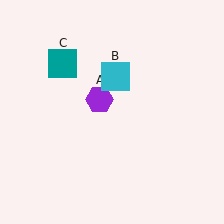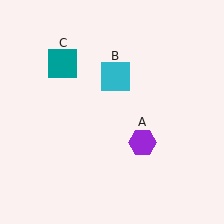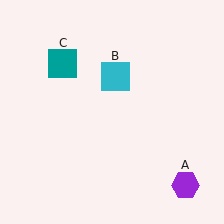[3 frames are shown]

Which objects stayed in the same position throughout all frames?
Cyan square (object B) and teal square (object C) remained stationary.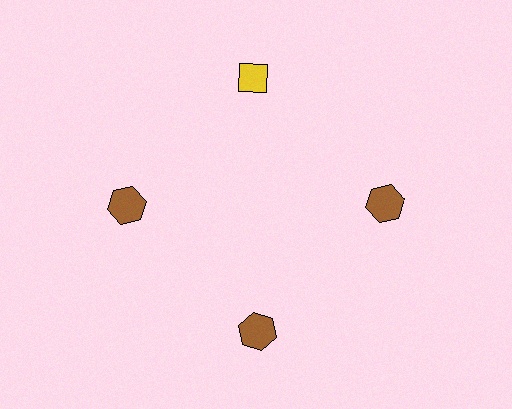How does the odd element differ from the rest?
It differs in both color (yellow instead of brown) and shape (diamond instead of hexagon).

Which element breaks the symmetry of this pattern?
The yellow diamond at roughly the 12 o'clock position breaks the symmetry. All other shapes are brown hexagons.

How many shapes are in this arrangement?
There are 4 shapes arranged in a ring pattern.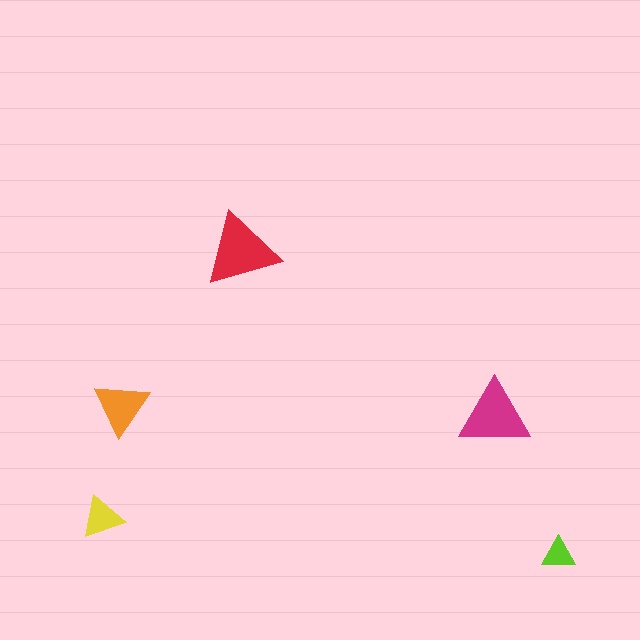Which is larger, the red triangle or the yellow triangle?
The red one.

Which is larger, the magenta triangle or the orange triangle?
The magenta one.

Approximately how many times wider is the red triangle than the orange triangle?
About 1.5 times wider.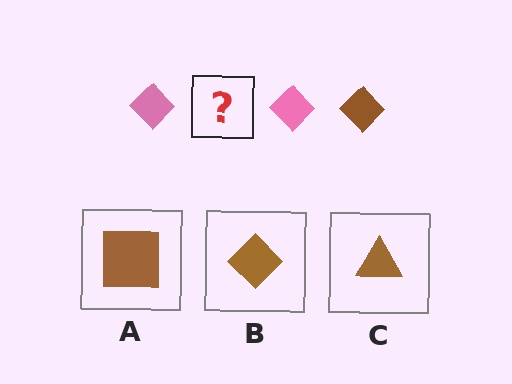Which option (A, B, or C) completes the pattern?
B.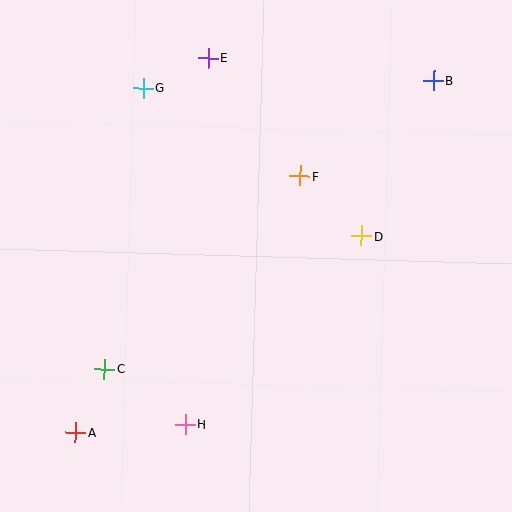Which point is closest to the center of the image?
Point F at (300, 176) is closest to the center.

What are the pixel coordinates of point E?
Point E is at (208, 58).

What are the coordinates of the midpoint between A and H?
The midpoint between A and H is at (130, 429).